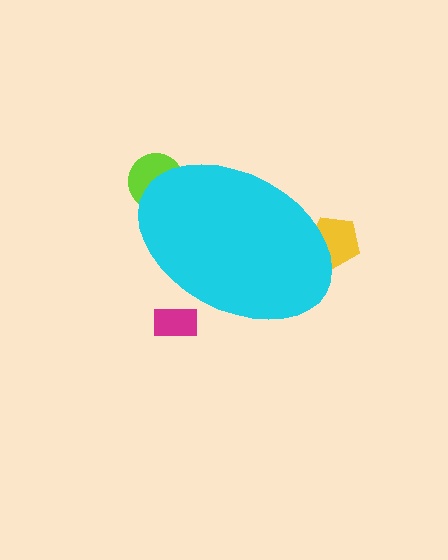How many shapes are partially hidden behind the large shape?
3 shapes are partially hidden.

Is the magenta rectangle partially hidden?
Yes, the magenta rectangle is partially hidden behind the cyan ellipse.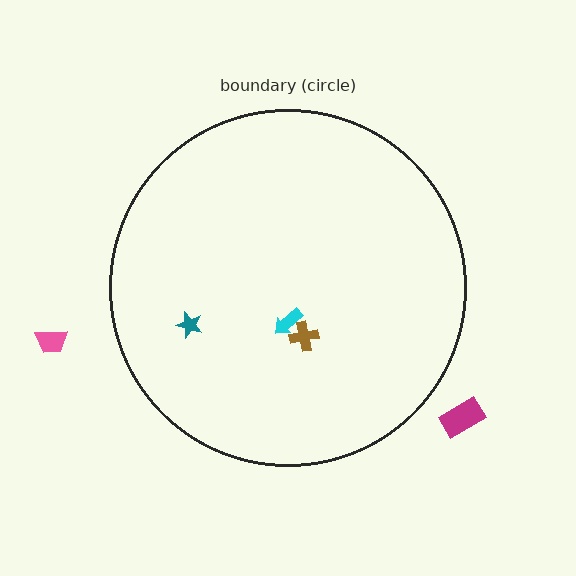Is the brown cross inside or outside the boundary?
Inside.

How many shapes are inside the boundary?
3 inside, 2 outside.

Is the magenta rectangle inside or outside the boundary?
Outside.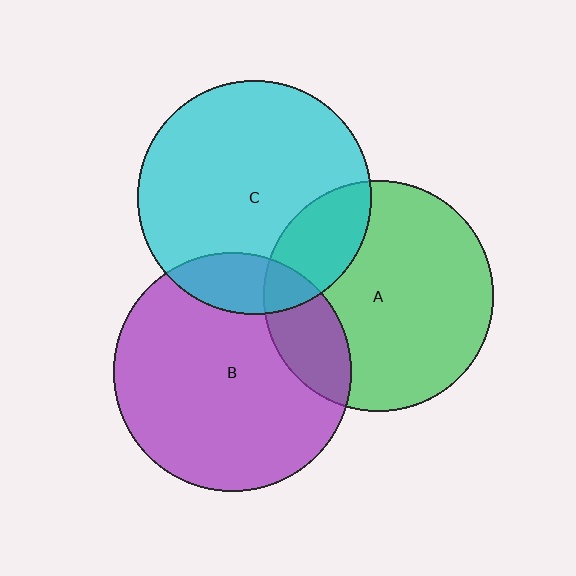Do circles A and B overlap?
Yes.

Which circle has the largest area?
Circle B (purple).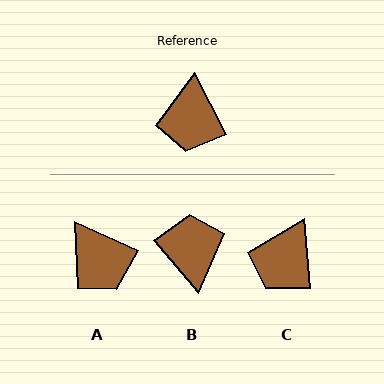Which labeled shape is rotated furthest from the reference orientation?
B, about 167 degrees away.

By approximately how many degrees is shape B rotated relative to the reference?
Approximately 167 degrees clockwise.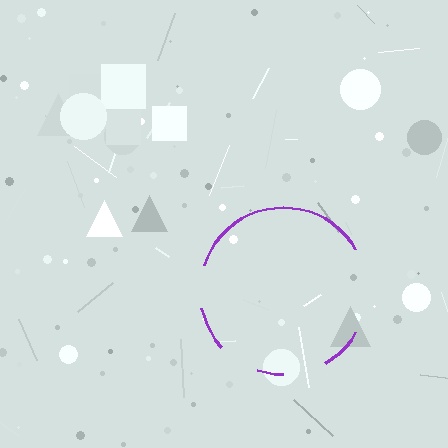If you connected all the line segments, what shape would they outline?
They would outline a circle.